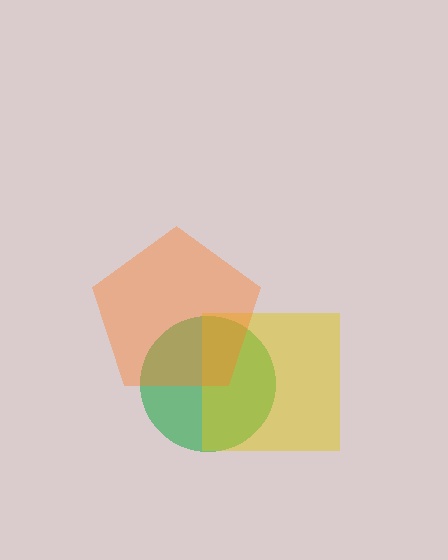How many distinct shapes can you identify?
There are 3 distinct shapes: a green circle, a yellow square, an orange pentagon.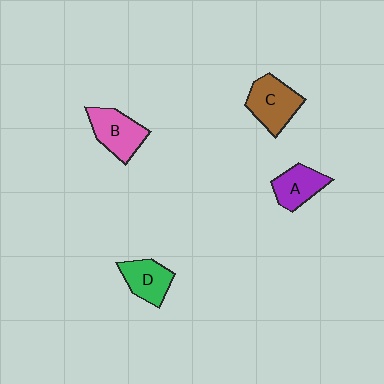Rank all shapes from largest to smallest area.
From largest to smallest: C (brown), B (pink), A (purple), D (green).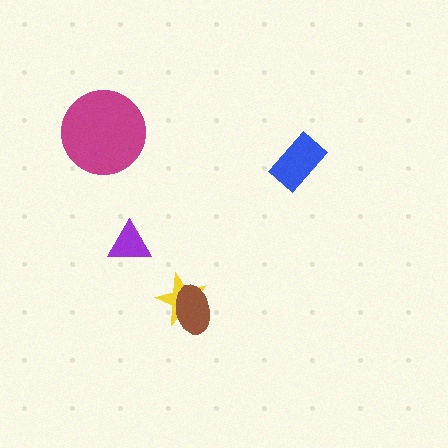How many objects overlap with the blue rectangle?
0 objects overlap with the blue rectangle.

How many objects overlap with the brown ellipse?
1 object overlaps with the brown ellipse.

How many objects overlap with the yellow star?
1 object overlaps with the yellow star.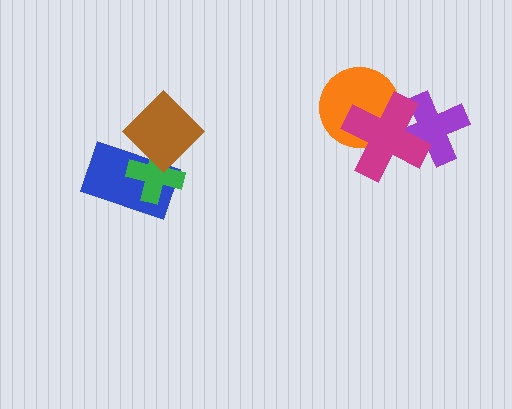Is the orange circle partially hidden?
Yes, it is partially covered by another shape.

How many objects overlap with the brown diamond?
2 objects overlap with the brown diamond.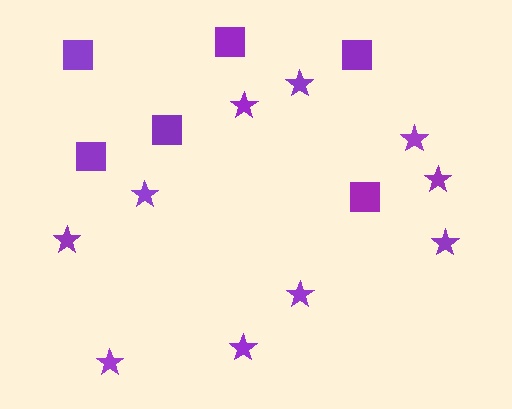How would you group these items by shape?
There are 2 groups: one group of squares (6) and one group of stars (10).